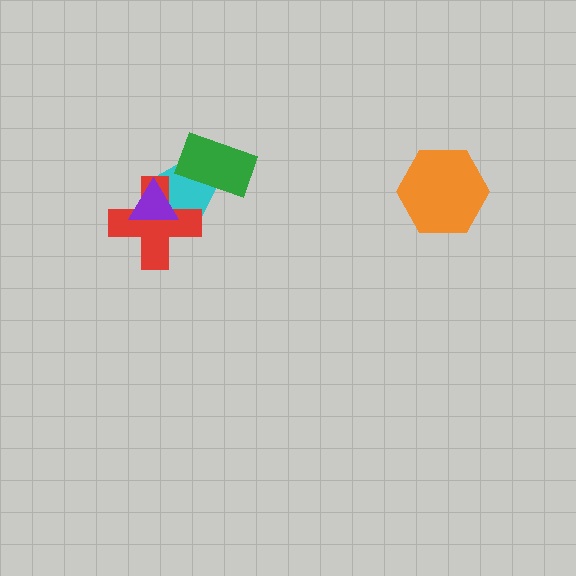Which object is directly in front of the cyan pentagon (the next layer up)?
The red cross is directly in front of the cyan pentagon.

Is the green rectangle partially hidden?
No, no other shape covers it.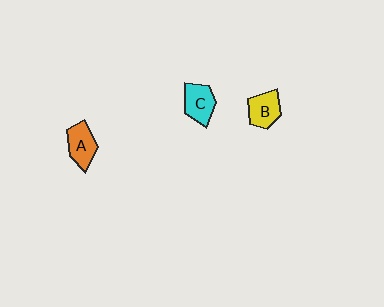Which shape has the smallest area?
Shape B (yellow).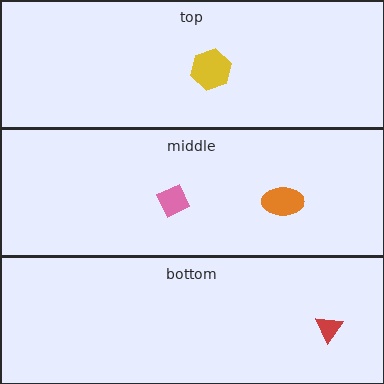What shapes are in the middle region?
The pink diamond, the orange ellipse.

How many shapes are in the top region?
1.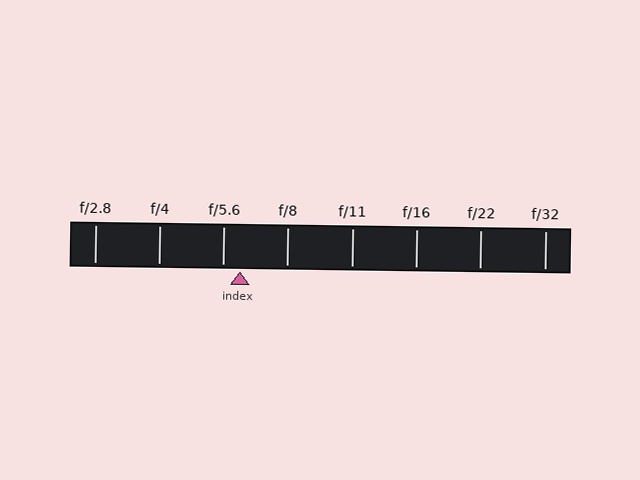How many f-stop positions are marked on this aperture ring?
There are 8 f-stop positions marked.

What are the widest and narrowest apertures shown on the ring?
The widest aperture shown is f/2.8 and the narrowest is f/32.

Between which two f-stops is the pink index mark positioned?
The index mark is between f/5.6 and f/8.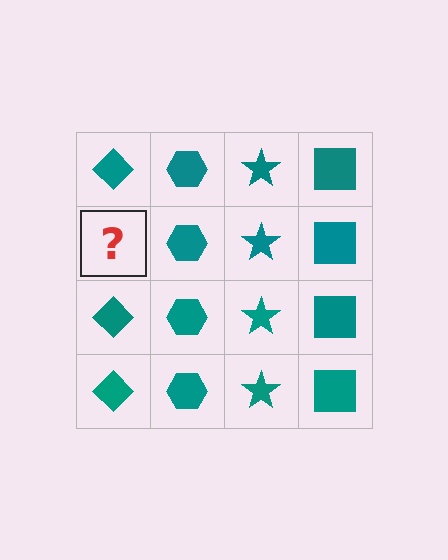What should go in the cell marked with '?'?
The missing cell should contain a teal diamond.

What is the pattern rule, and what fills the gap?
The rule is that each column has a consistent shape. The gap should be filled with a teal diamond.